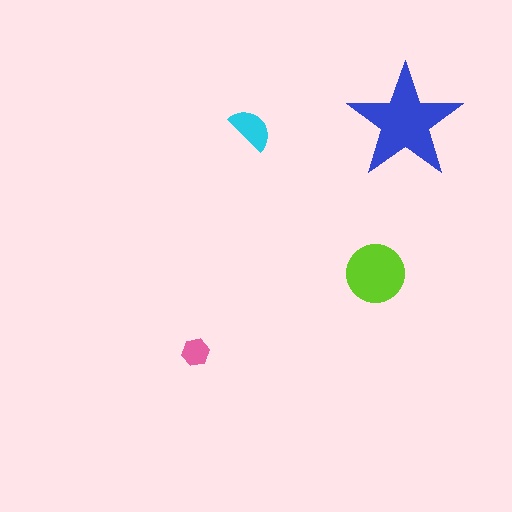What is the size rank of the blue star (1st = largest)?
1st.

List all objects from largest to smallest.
The blue star, the lime circle, the cyan semicircle, the pink hexagon.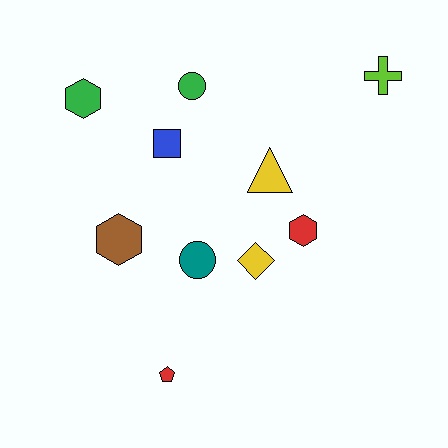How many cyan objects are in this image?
There are no cyan objects.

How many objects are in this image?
There are 10 objects.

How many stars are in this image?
There are no stars.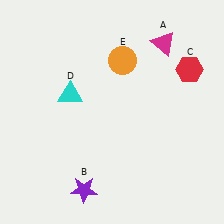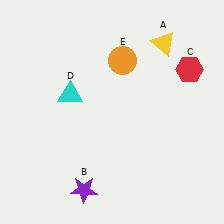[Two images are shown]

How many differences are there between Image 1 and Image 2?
There is 1 difference between the two images.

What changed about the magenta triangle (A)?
In Image 1, A is magenta. In Image 2, it changed to yellow.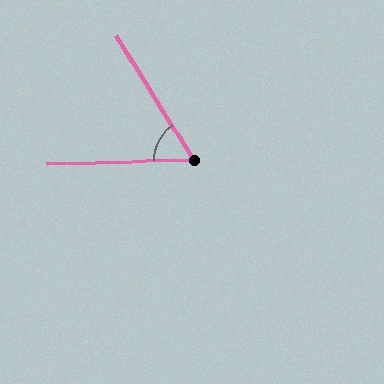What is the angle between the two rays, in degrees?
Approximately 60 degrees.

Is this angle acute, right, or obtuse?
It is acute.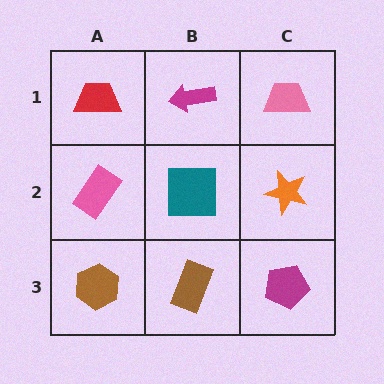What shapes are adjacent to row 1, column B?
A teal square (row 2, column B), a red trapezoid (row 1, column A), a pink trapezoid (row 1, column C).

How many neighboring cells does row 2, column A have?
3.